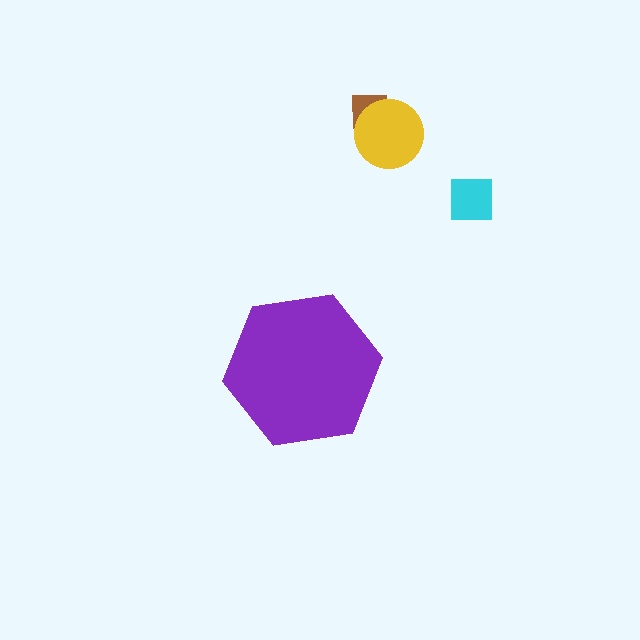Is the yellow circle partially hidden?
No, the yellow circle is fully visible.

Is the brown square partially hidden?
No, the brown square is fully visible.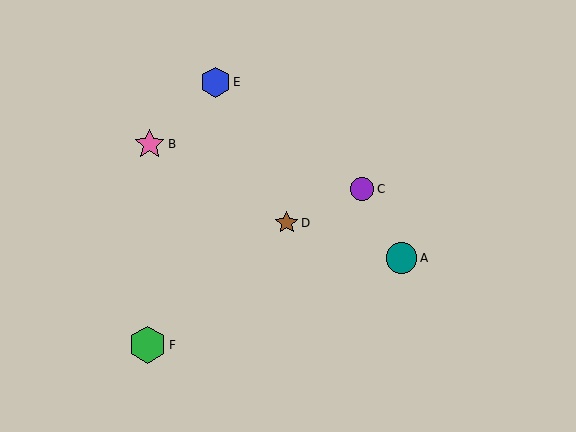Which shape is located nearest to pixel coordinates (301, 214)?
The brown star (labeled D) at (287, 223) is nearest to that location.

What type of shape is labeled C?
Shape C is a purple circle.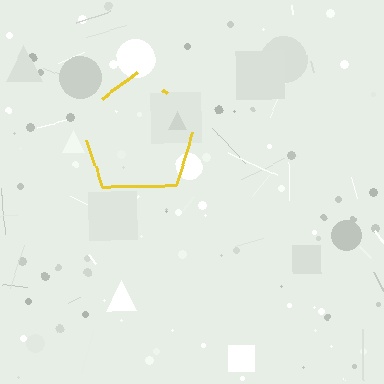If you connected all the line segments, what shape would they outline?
They would outline a pentagon.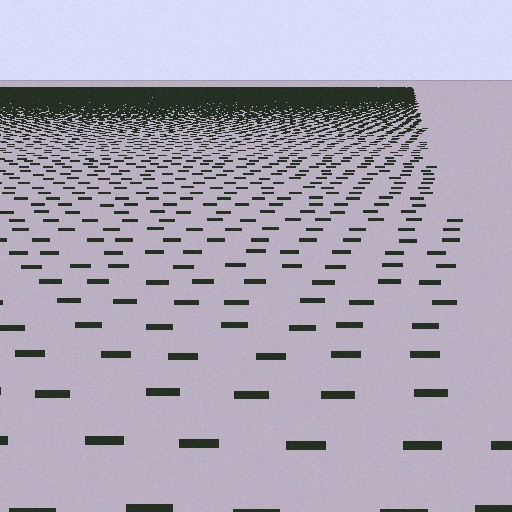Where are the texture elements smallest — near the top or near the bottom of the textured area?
Near the top.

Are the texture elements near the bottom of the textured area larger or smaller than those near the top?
Larger. Near the bottom, elements are closer to the viewer and appear at a bigger on-screen size.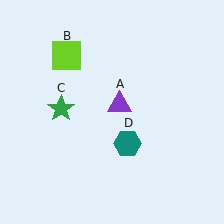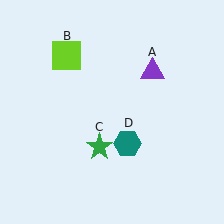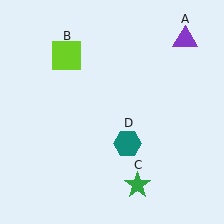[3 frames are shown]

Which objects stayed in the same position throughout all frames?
Lime square (object B) and teal hexagon (object D) remained stationary.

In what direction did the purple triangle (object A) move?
The purple triangle (object A) moved up and to the right.